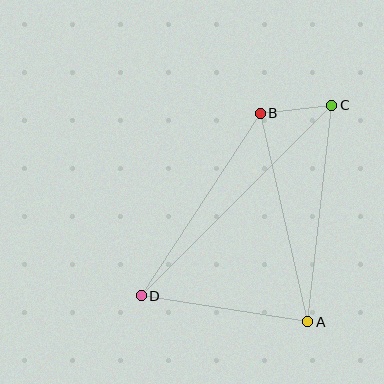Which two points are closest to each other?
Points B and C are closest to each other.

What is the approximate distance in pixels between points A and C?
The distance between A and C is approximately 218 pixels.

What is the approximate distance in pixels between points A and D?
The distance between A and D is approximately 168 pixels.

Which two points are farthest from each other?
Points C and D are farthest from each other.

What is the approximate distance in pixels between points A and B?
The distance between A and B is approximately 214 pixels.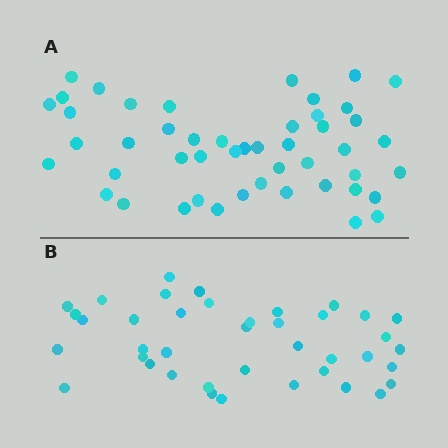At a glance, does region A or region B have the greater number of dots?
Region A (the top region) has more dots.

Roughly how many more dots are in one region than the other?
Region A has roughly 8 or so more dots than region B.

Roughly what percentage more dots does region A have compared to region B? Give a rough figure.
About 20% more.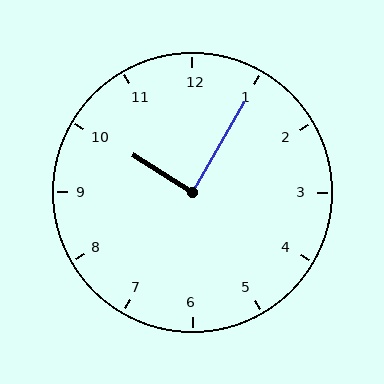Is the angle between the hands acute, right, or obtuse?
It is right.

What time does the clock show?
10:05.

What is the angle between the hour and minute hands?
Approximately 88 degrees.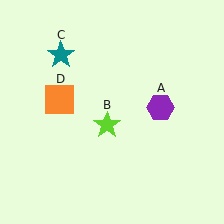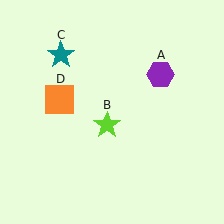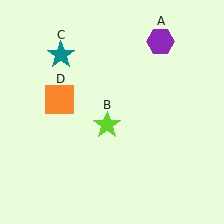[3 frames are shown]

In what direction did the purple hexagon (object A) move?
The purple hexagon (object A) moved up.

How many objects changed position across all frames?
1 object changed position: purple hexagon (object A).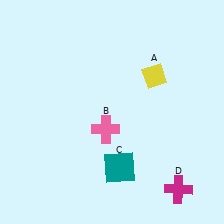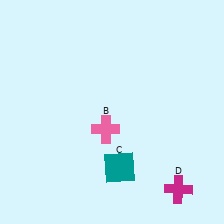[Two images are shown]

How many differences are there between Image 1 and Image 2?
There is 1 difference between the two images.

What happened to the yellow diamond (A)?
The yellow diamond (A) was removed in Image 2. It was in the top-right area of Image 1.